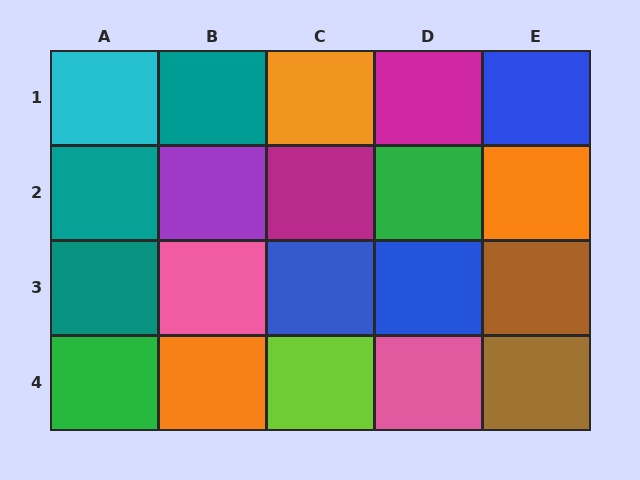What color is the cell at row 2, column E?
Orange.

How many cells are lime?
1 cell is lime.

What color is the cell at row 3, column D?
Blue.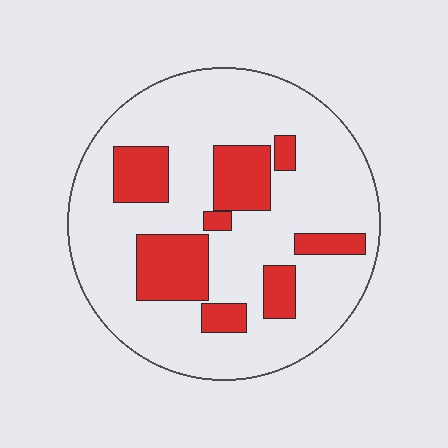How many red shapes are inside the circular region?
8.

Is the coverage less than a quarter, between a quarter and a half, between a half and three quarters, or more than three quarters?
Less than a quarter.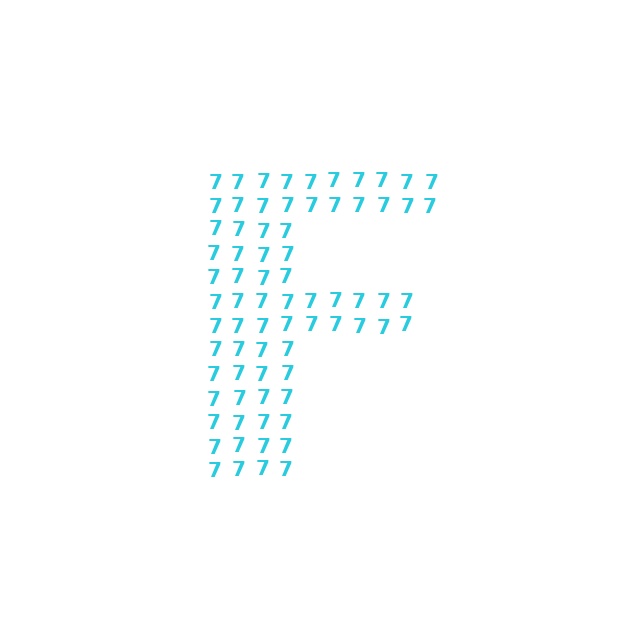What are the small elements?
The small elements are digit 7's.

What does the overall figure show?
The overall figure shows the letter F.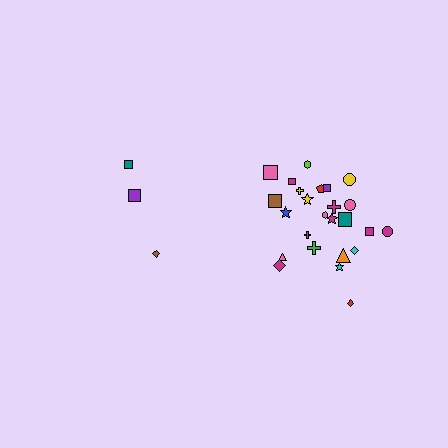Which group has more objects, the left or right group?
The right group.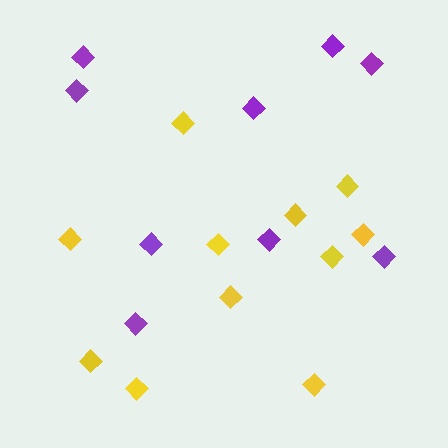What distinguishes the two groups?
There are 2 groups: one group of yellow diamonds (11) and one group of purple diamonds (9).